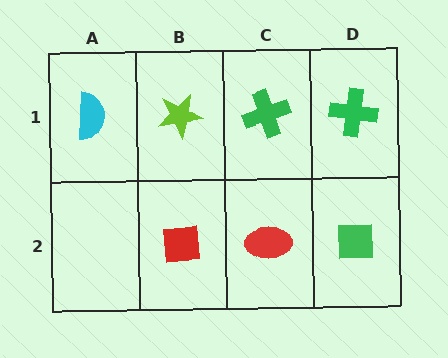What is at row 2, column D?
A green square.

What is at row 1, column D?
A green cross.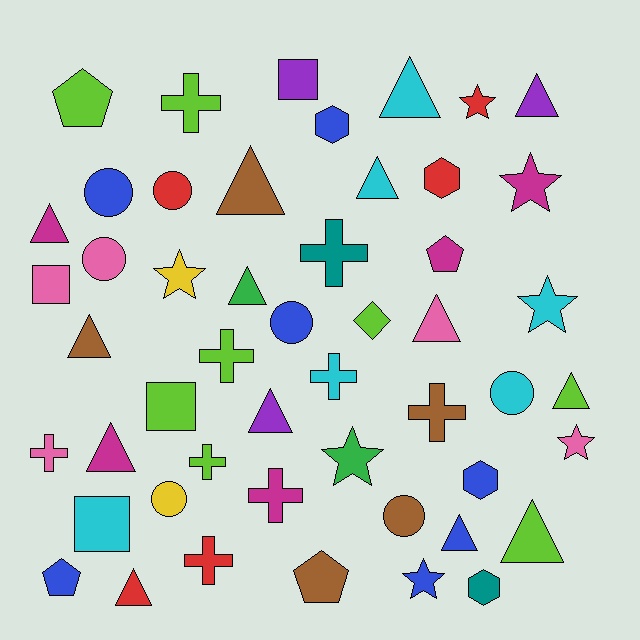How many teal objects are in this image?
There are 2 teal objects.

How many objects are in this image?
There are 50 objects.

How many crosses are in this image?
There are 9 crosses.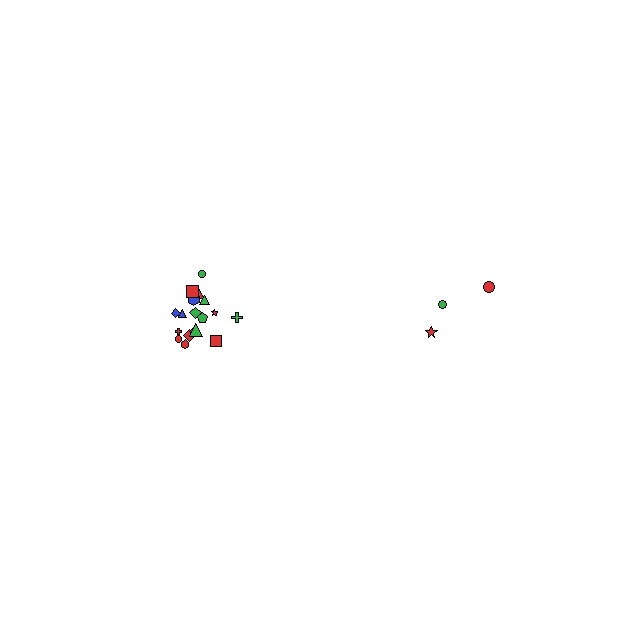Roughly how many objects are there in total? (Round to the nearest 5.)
Roughly 20 objects in total.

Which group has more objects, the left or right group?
The left group.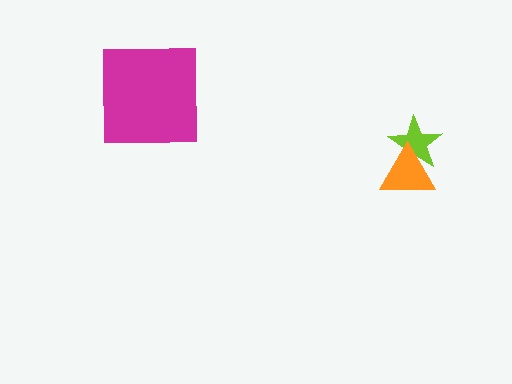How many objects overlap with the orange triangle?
1 object overlaps with the orange triangle.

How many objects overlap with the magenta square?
0 objects overlap with the magenta square.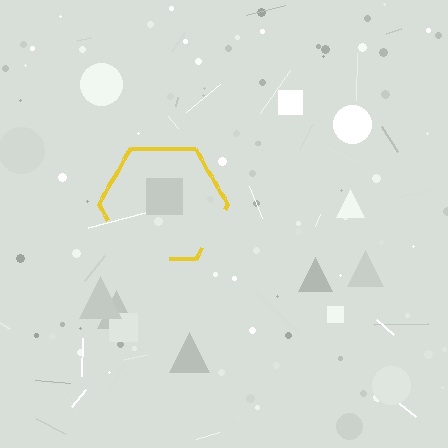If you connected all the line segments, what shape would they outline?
They would outline a hexagon.